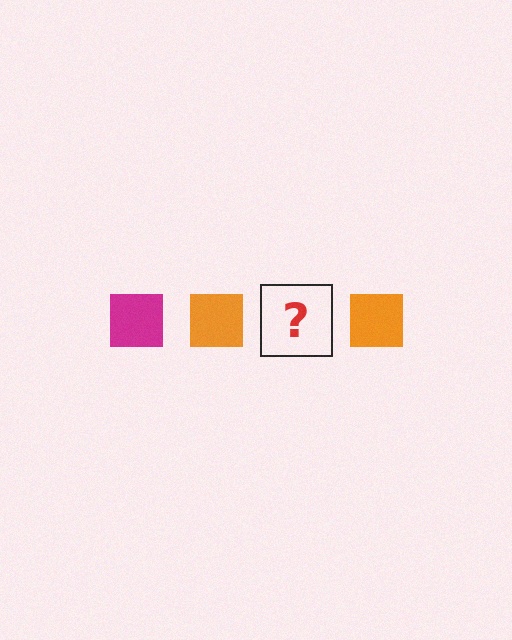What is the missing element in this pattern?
The missing element is a magenta square.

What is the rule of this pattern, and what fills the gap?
The rule is that the pattern cycles through magenta, orange squares. The gap should be filled with a magenta square.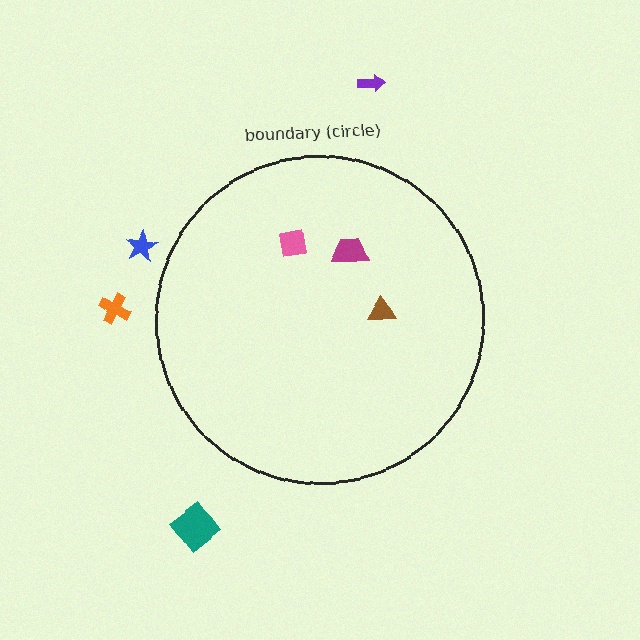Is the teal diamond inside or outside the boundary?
Outside.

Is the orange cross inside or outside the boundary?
Outside.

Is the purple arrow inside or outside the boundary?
Outside.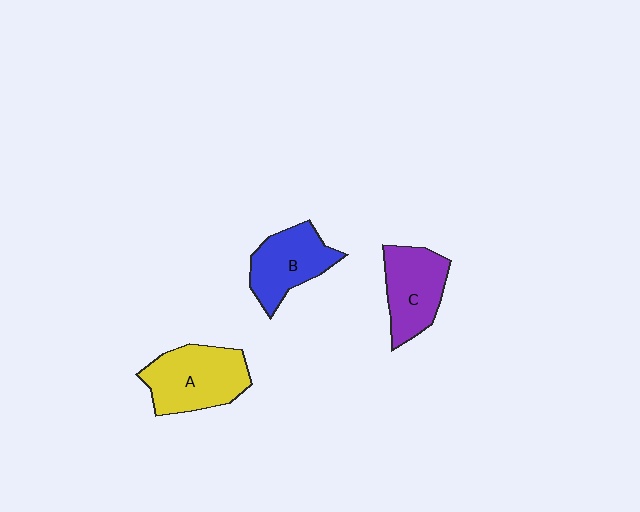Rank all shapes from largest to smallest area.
From largest to smallest: A (yellow), C (purple), B (blue).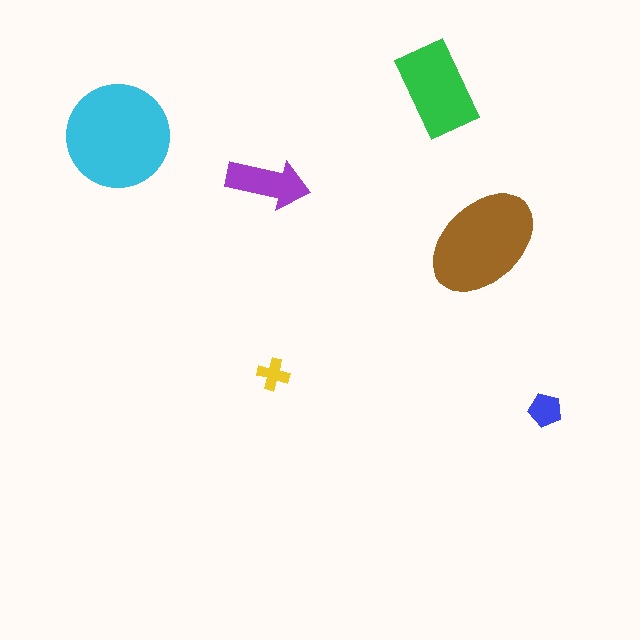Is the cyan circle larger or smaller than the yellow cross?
Larger.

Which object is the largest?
The cyan circle.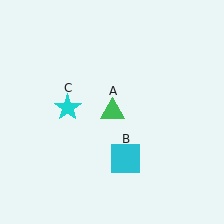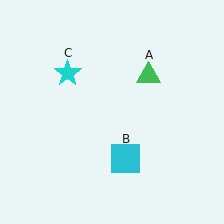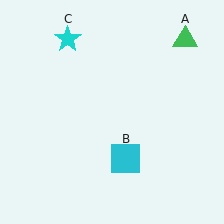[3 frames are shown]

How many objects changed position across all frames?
2 objects changed position: green triangle (object A), cyan star (object C).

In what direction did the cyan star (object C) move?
The cyan star (object C) moved up.